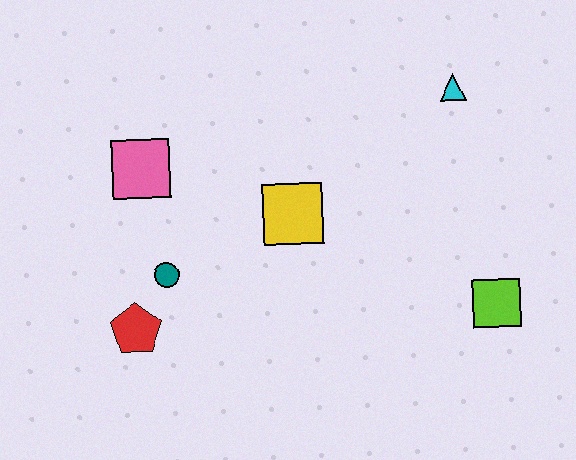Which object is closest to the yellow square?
The teal circle is closest to the yellow square.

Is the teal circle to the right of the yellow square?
No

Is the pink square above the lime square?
Yes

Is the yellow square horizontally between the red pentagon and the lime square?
Yes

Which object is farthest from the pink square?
The lime square is farthest from the pink square.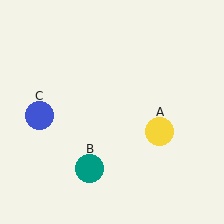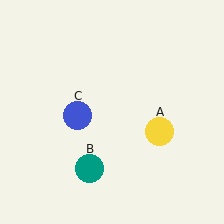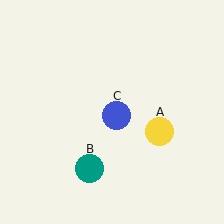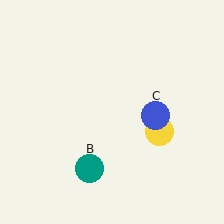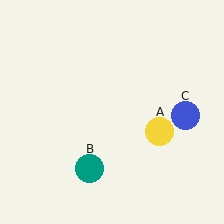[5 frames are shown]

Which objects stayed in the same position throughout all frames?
Yellow circle (object A) and teal circle (object B) remained stationary.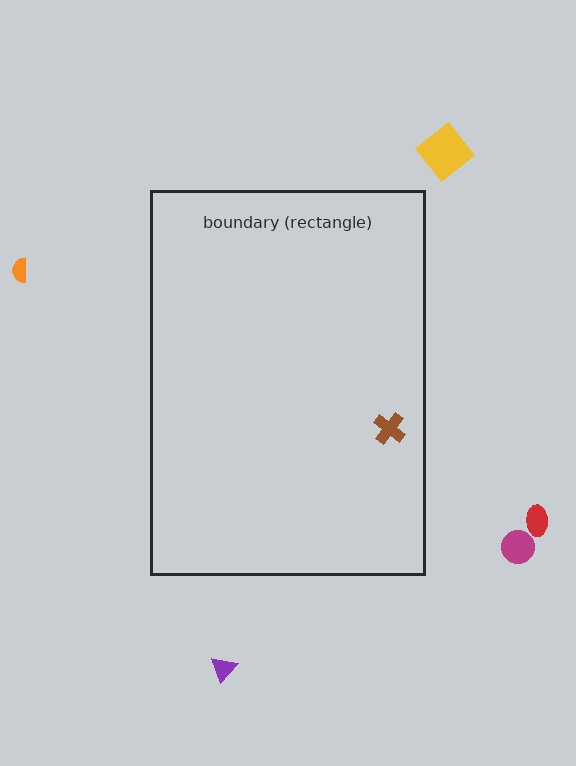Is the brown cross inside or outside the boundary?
Inside.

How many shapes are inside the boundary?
1 inside, 5 outside.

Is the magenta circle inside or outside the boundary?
Outside.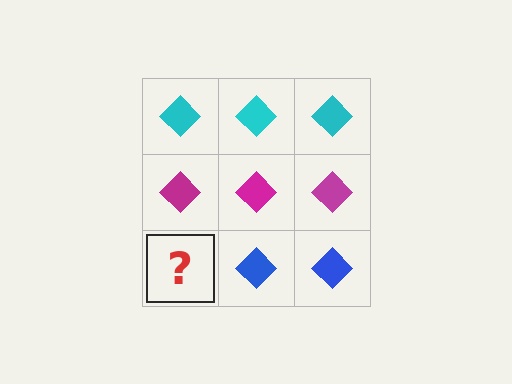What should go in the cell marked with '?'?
The missing cell should contain a blue diamond.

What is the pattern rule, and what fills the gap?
The rule is that each row has a consistent color. The gap should be filled with a blue diamond.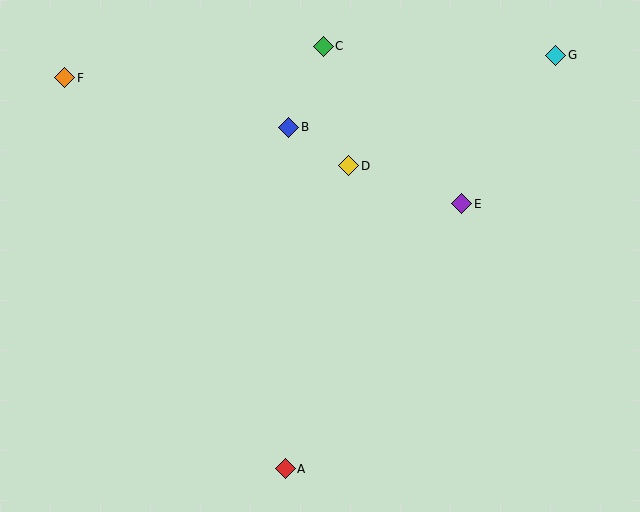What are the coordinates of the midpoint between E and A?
The midpoint between E and A is at (374, 336).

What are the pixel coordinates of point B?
Point B is at (289, 127).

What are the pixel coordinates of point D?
Point D is at (349, 166).